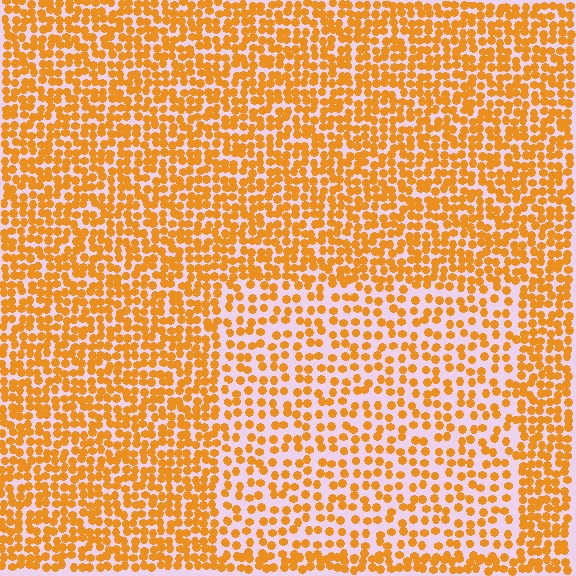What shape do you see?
I see a rectangle.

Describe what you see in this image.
The image contains small orange elements arranged at two different densities. A rectangle-shaped region is visible where the elements are less densely packed than the surrounding area.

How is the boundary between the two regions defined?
The boundary is defined by a change in element density (approximately 1.8x ratio). All elements are the same color, size, and shape.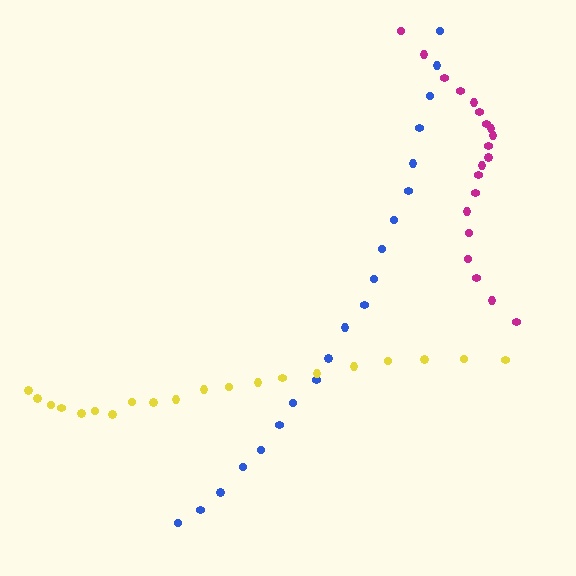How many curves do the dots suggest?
There are 3 distinct paths.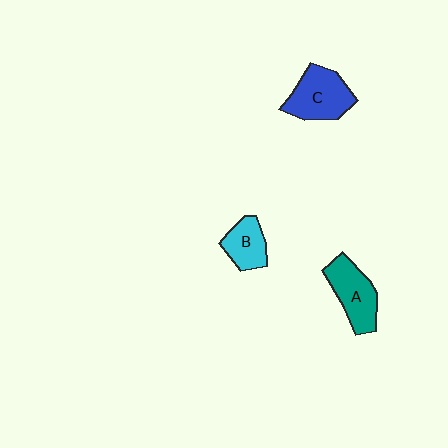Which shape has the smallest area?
Shape B (cyan).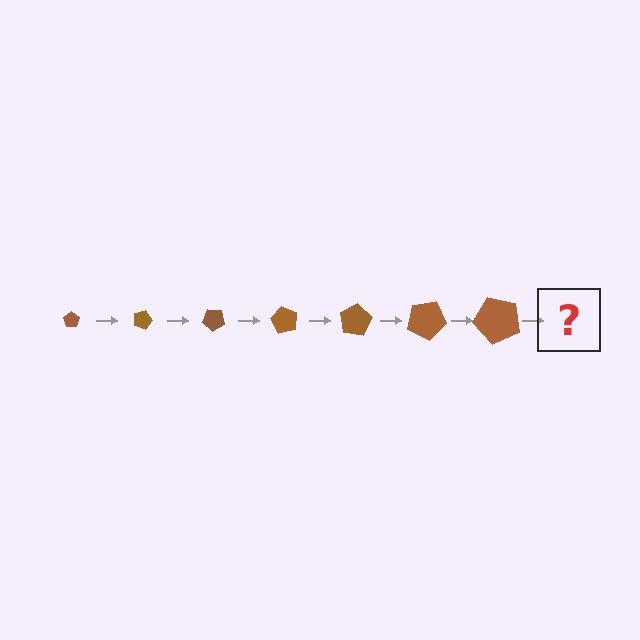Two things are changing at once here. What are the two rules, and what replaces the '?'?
The two rules are that the pentagon grows larger each step and it rotates 20 degrees each step. The '?' should be a pentagon, larger than the previous one and rotated 140 degrees from the start.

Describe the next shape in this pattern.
It should be a pentagon, larger than the previous one and rotated 140 degrees from the start.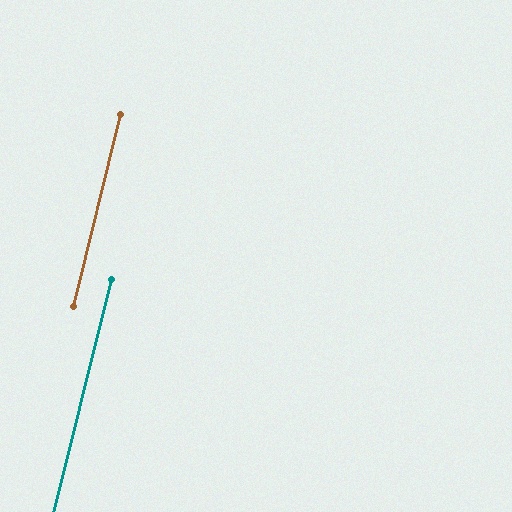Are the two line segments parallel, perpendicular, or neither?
Parallel — their directions differ by only 0.2°.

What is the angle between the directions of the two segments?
Approximately 0 degrees.